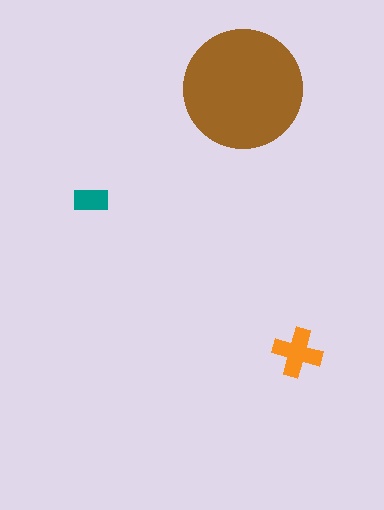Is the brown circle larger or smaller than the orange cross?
Larger.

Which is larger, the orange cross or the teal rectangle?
The orange cross.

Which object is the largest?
The brown circle.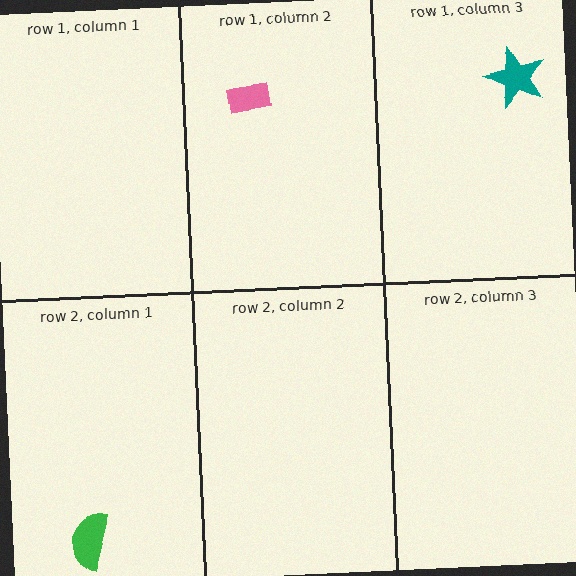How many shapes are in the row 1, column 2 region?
1.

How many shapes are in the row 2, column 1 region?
1.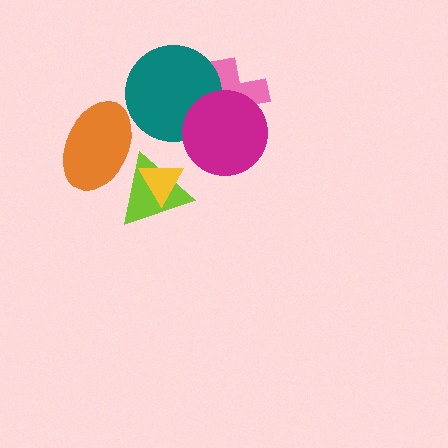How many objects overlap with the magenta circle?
2 objects overlap with the magenta circle.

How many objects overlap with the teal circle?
2 objects overlap with the teal circle.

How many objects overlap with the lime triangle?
2 objects overlap with the lime triangle.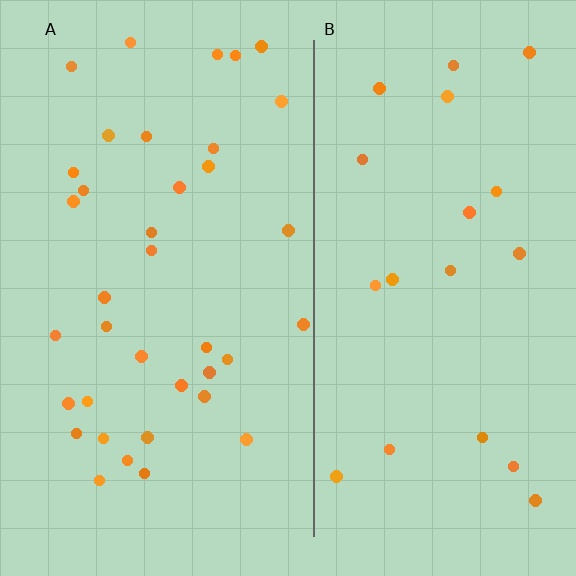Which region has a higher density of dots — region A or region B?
A (the left).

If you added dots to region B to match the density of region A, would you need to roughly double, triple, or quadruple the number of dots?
Approximately double.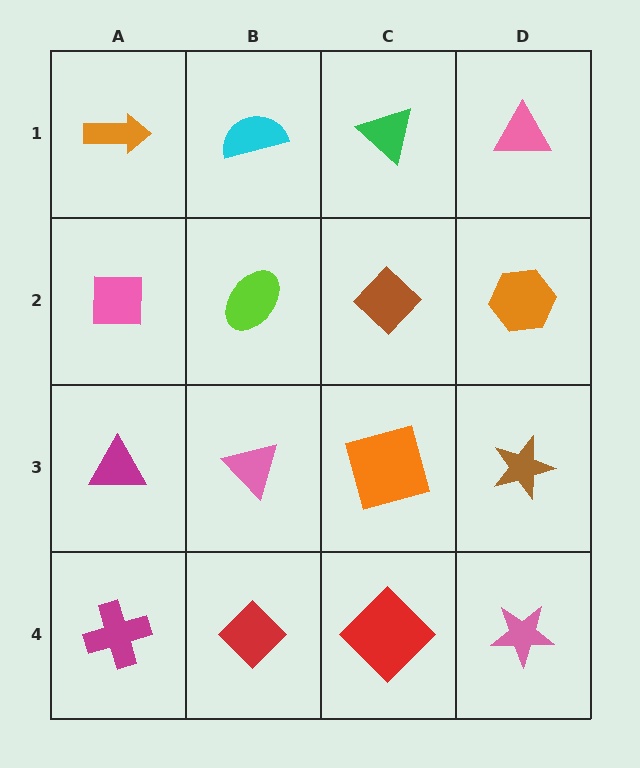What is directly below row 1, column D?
An orange hexagon.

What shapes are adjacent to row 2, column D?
A pink triangle (row 1, column D), a brown star (row 3, column D), a brown diamond (row 2, column C).